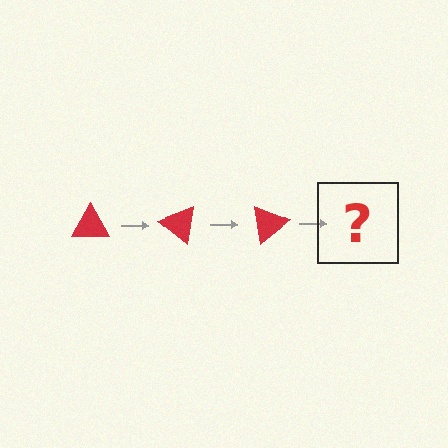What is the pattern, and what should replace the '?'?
The pattern is that the triangle rotates 40 degrees each step. The '?' should be a red triangle rotated 120 degrees.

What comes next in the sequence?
The next element should be a red triangle rotated 120 degrees.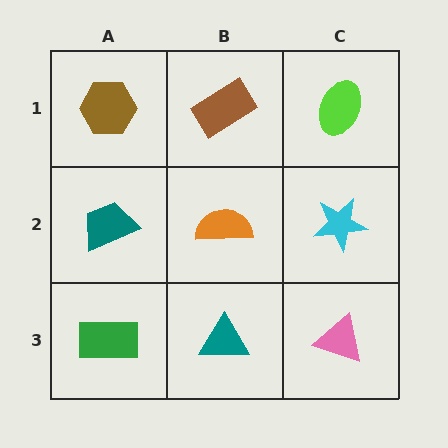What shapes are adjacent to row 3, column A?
A teal trapezoid (row 2, column A), a teal triangle (row 3, column B).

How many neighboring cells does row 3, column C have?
2.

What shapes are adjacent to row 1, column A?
A teal trapezoid (row 2, column A), a brown rectangle (row 1, column B).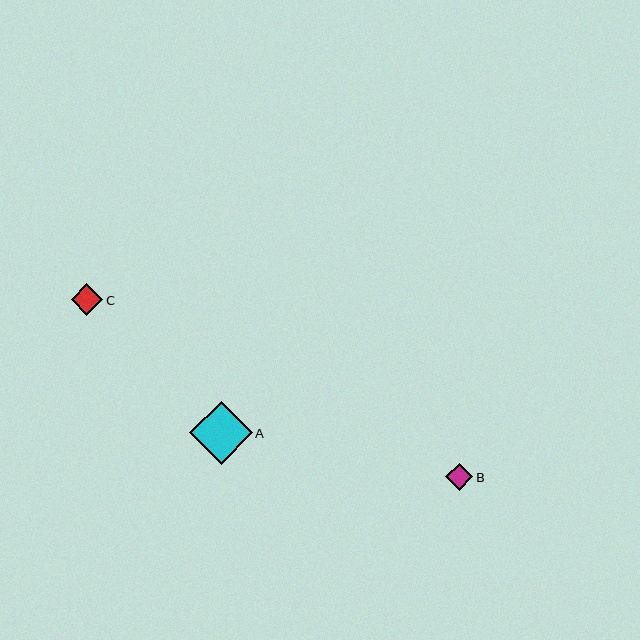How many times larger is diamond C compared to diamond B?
Diamond C is approximately 1.2 times the size of diamond B.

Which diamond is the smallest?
Diamond B is the smallest with a size of approximately 27 pixels.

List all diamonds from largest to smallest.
From largest to smallest: A, C, B.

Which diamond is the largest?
Diamond A is the largest with a size of approximately 63 pixels.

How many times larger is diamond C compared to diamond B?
Diamond C is approximately 1.2 times the size of diamond B.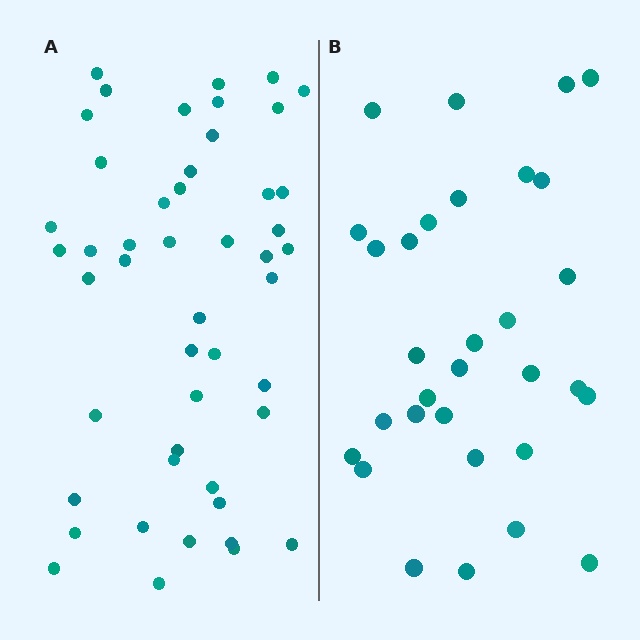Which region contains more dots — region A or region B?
Region A (the left region) has more dots.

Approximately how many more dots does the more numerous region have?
Region A has approximately 15 more dots than region B.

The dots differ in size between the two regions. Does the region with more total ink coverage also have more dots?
No. Region B has more total ink coverage because its dots are larger, but region A actually contains more individual dots. Total area can be misleading — the number of items is what matters here.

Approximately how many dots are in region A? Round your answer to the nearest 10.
About 50 dots. (The exact count is 48, which rounds to 50.)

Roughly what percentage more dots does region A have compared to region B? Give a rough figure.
About 55% more.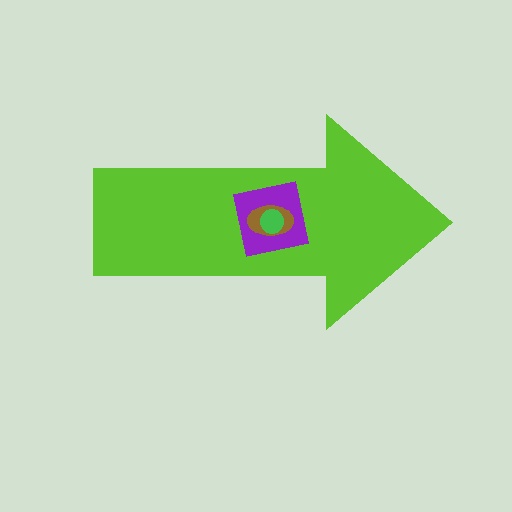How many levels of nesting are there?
4.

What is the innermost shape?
The green circle.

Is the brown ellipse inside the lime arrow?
Yes.